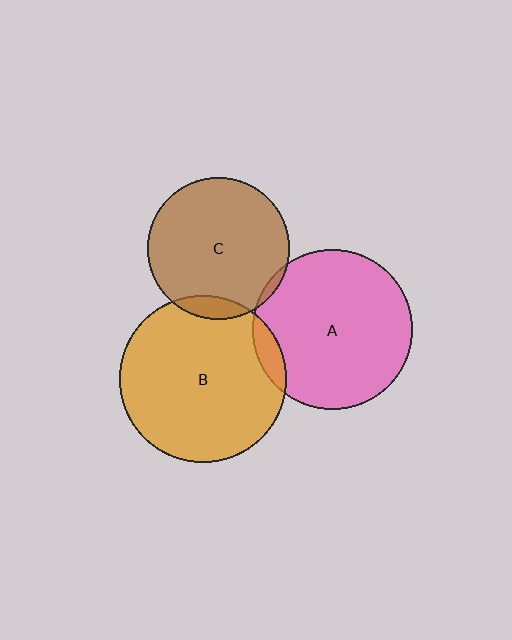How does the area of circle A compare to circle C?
Approximately 1.3 times.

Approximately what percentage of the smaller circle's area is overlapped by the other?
Approximately 10%.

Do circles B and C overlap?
Yes.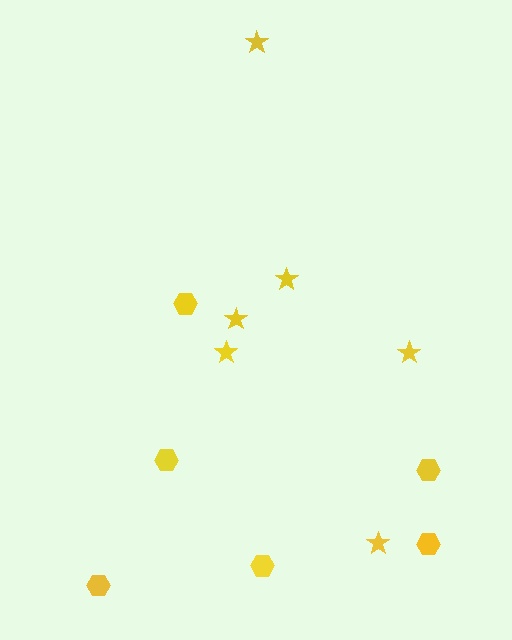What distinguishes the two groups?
There are 2 groups: one group of hexagons (6) and one group of stars (6).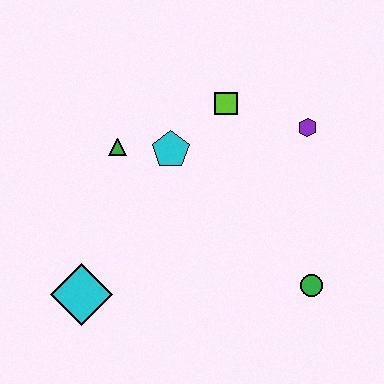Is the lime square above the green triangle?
Yes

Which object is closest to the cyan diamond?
The green triangle is closest to the cyan diamond.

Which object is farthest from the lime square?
The cyan diamond is farthest from the lime square.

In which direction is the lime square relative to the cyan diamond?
The lime square is above the cyan diamond.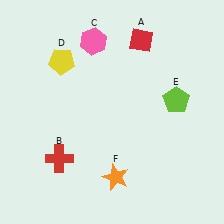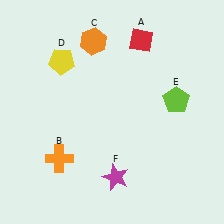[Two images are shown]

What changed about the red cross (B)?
In Image 1, B is red. In Image 2, it changed to orange.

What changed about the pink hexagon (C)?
In Image 1, C is pink. In Image 2, it changed to orange.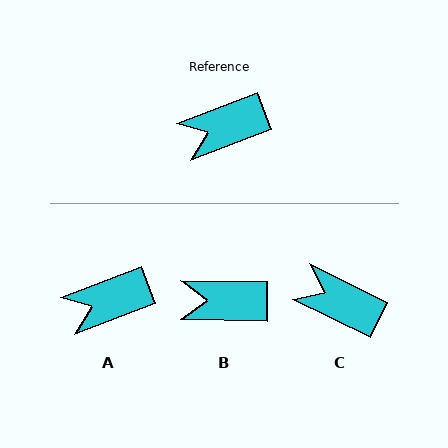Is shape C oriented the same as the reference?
No, it is off by about 47 degrees.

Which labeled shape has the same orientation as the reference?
A.